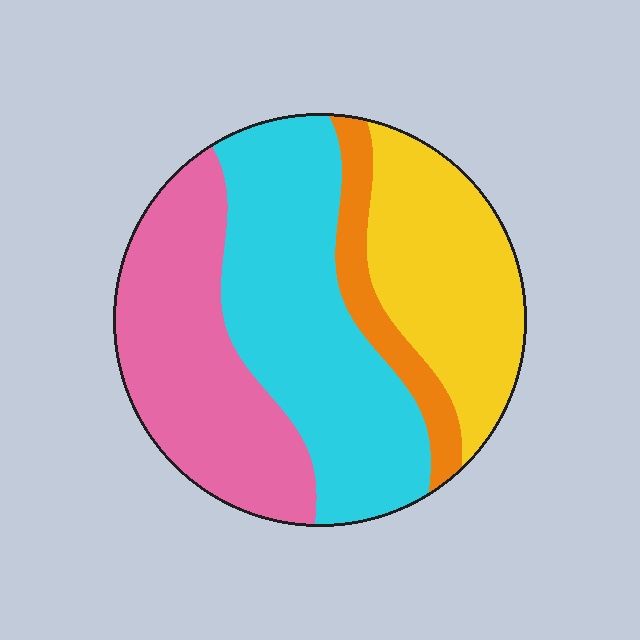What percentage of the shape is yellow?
Yellow covers about 25% of the shape.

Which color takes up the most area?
Cyan, at roughly 35%.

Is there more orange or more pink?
Pink.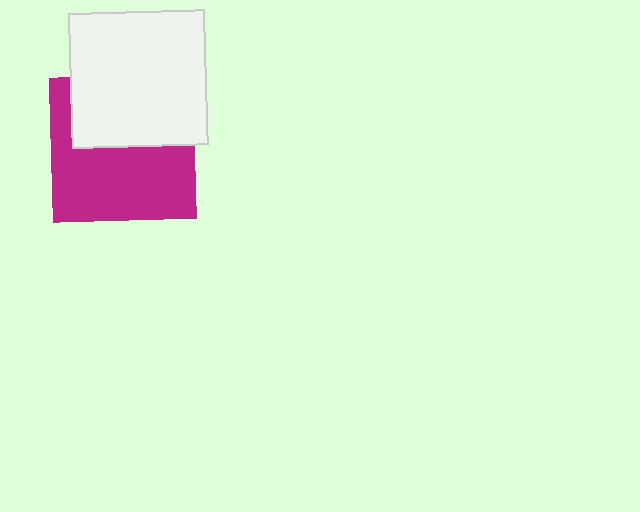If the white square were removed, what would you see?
You would see the complete magenta square.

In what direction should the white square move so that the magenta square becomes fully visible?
The white square should move up. That is the shortest direction to clear the overlap and leave the magenta square fully visible.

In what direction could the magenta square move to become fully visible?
The magenta square could move down. That would shift it out from behind the white square entirely.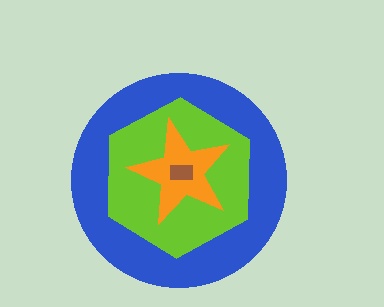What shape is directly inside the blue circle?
The lime hexagon.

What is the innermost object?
The brown rectangle.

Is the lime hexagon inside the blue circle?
Yes.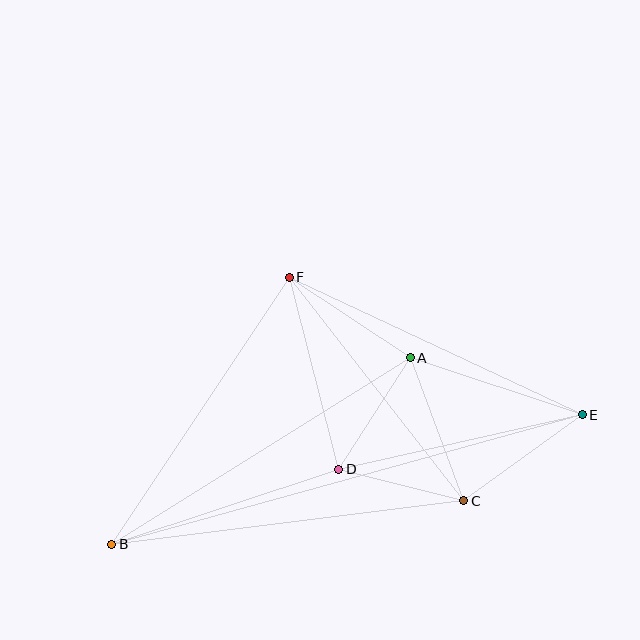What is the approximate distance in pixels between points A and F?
The distance between A and F is approximately 145 pixels.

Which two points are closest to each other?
Points C and D are closest to each other.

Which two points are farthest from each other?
Points B and E are farthest from each other.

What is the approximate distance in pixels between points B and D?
The distance between B and D is approximately 239 pixels.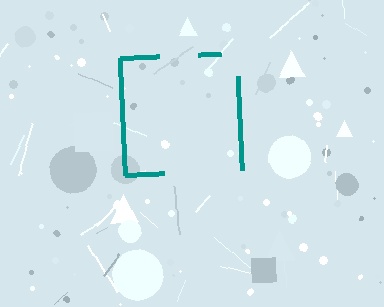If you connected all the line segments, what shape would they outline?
They would outline a square.